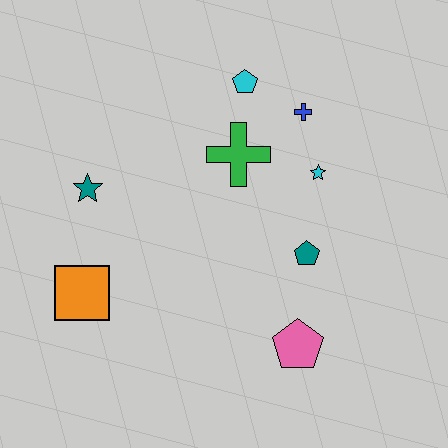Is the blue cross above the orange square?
Yes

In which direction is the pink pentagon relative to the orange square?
The pink pentagon is to the right of the orange square.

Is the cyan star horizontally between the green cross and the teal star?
No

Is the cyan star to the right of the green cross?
Yes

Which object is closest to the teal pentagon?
The cyan star is closest to the teal pentagon.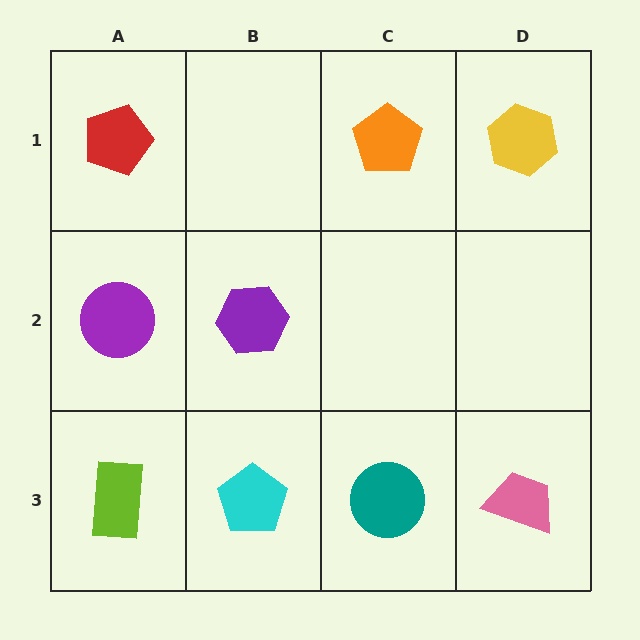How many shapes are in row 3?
4 shapes.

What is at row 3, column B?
A cyan pentagon.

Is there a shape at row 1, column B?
No, that cell is empty.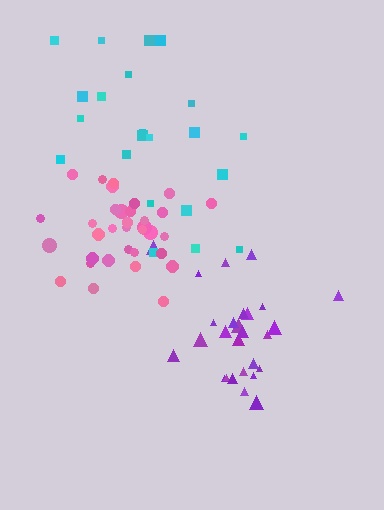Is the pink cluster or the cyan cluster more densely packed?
Pink.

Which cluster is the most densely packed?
Pink.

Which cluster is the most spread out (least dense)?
Cyan.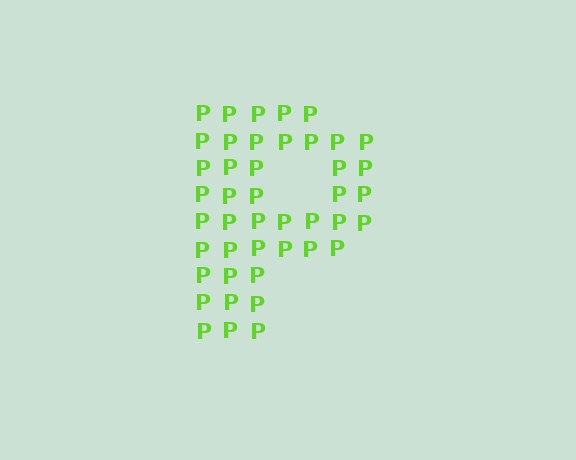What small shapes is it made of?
It is made of small letter P's.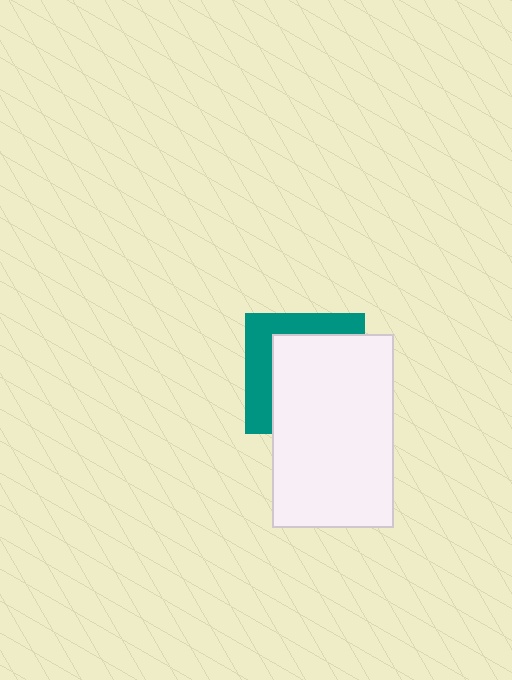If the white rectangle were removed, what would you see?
You would see the complete teal square.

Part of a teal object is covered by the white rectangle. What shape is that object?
It is a square.